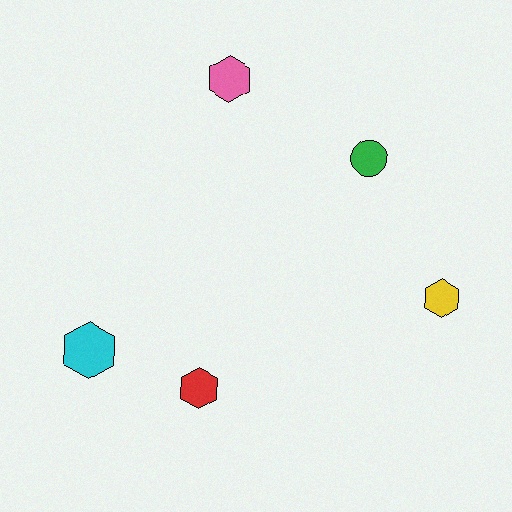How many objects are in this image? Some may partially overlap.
There are 5 objects.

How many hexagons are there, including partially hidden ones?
There are 4 hexagons.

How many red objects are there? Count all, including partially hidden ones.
There is 1 red object.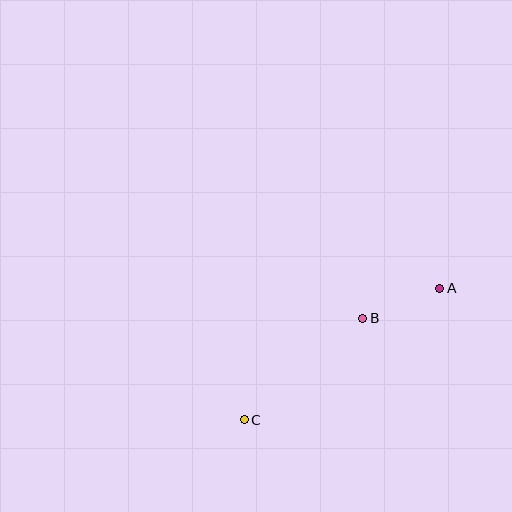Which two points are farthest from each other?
Points A and C are farthest from each other.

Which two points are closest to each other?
Points A and B are closest to each other.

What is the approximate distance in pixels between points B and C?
The distance between B and C is approximately 156 pixels.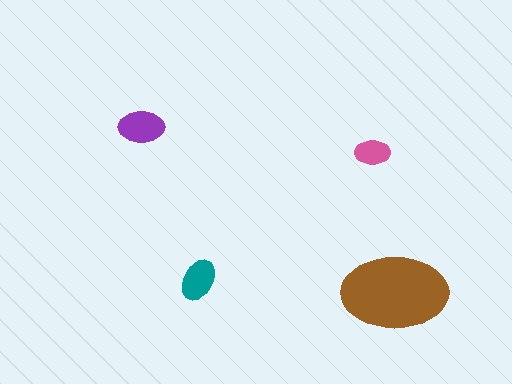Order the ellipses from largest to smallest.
the brown one, the purple one, the teal one, the pink one.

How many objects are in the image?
There are 4 objects in the image.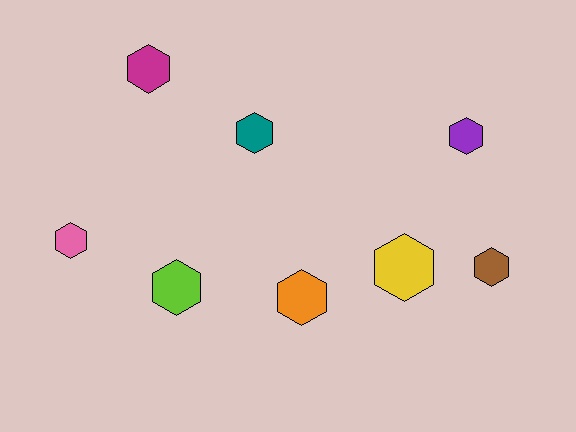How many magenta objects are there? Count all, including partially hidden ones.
There is 1 magenta object.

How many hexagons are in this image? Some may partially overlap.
There are 8 hexagons.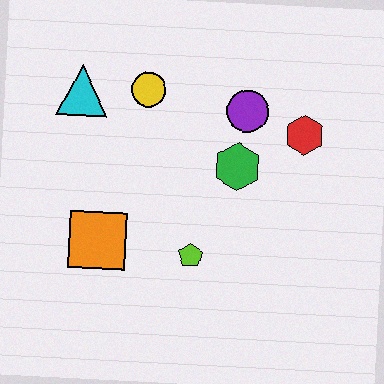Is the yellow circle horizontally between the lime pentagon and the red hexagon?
No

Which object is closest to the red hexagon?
The purple circle is closest to the red hexagon.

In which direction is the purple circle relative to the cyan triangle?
The purple circle is to the right of the cyan triangle.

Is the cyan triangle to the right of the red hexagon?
No